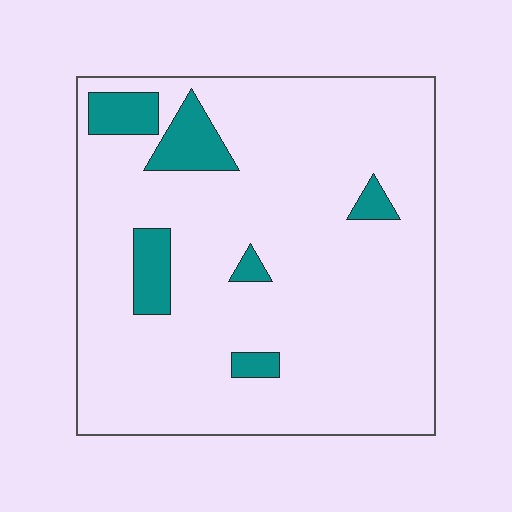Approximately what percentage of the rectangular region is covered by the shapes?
Approximately 10%.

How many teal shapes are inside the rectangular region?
6.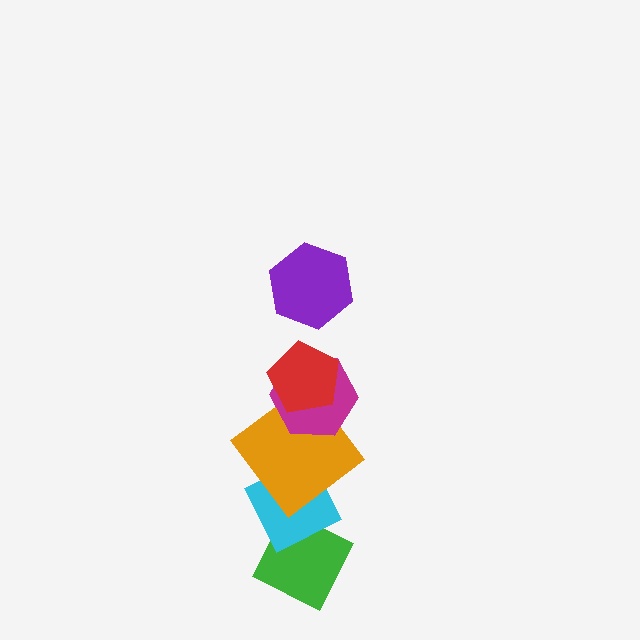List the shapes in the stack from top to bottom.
From top to bottom: the purple hexagon, the red pentagon, the magenta hexagon, the orange diamond, the cyan diamond, the green diamond.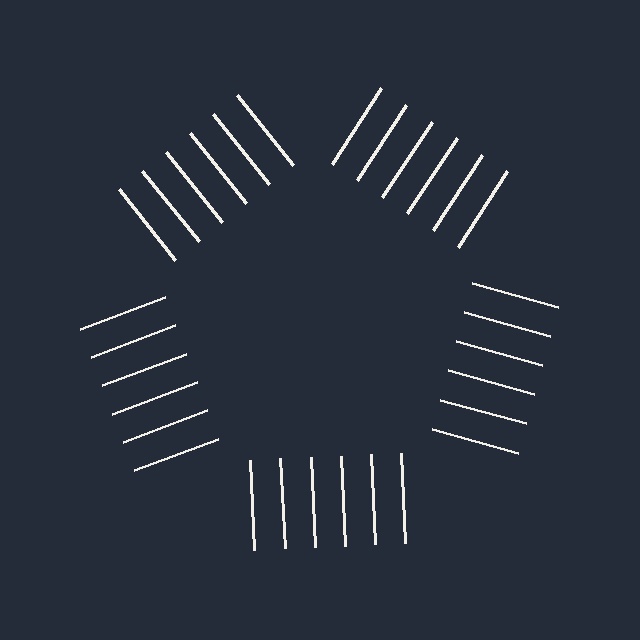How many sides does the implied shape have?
5 sides — the line-ends trace a pentagon.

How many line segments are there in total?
30 — 6 along each of the 5 edges.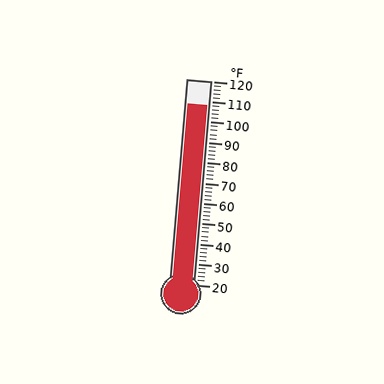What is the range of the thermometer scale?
The thermometer scale ranges from 20°F to 120°F.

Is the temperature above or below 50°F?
The temperature is above 50°F.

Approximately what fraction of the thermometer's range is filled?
The thermometer is filled to approximately 90% of its range.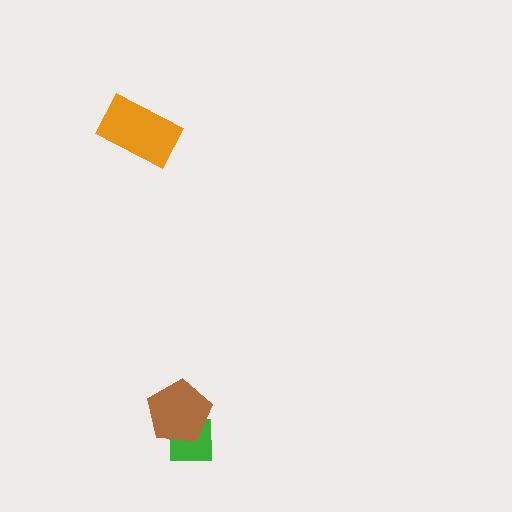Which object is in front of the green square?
The brown pentagon is in front of the green square.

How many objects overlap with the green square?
1 object overlaps with the green square.